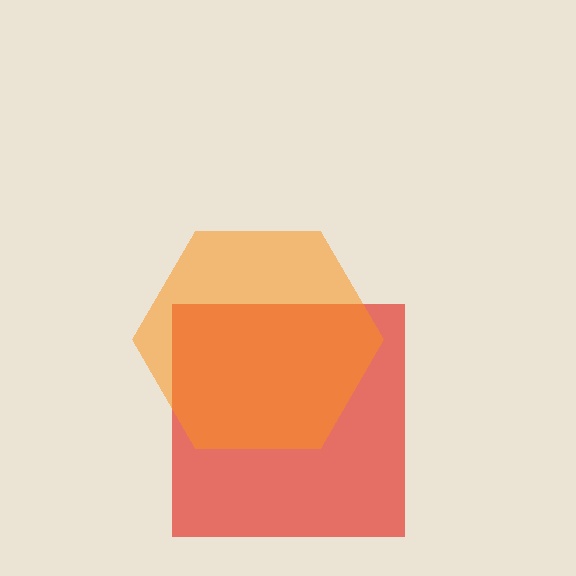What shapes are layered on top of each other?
The layered shapes are: a red square, an orange hexagon.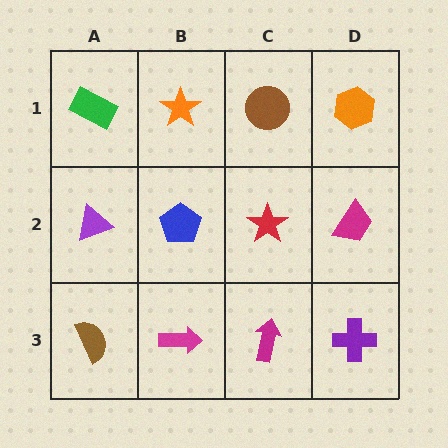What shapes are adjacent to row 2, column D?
An orange hexagon (row 1, column D), a purple cross (row 3, column D), a red star (row 2, column C).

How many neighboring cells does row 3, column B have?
3.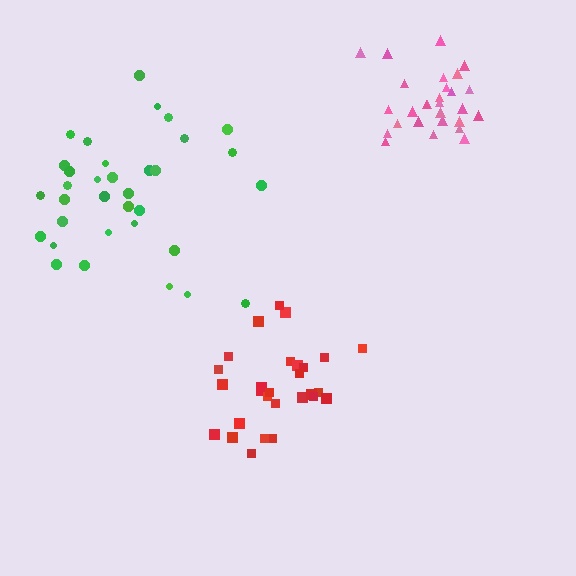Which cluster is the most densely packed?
Pink.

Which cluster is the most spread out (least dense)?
Green.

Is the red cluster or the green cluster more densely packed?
Red.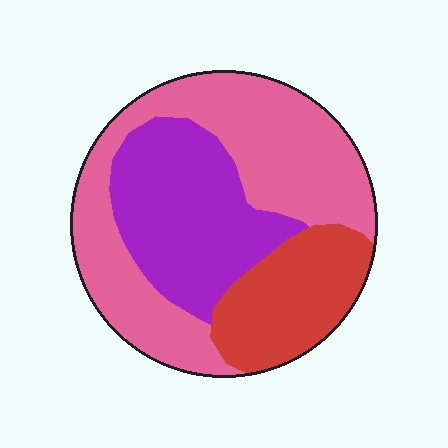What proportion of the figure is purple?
Purple takes up about one third (1/3) of the figure.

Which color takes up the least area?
Red, at roughly 20%.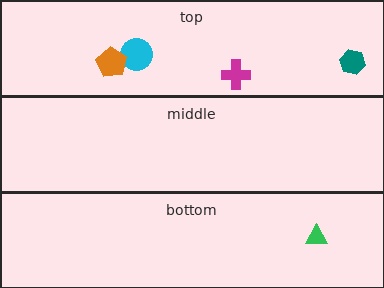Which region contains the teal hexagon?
The top region.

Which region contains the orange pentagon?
The top region.